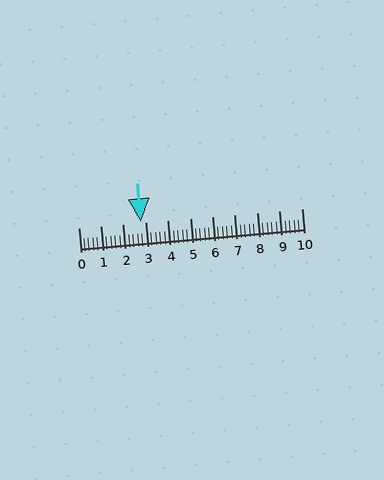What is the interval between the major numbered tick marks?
The major tick marks are spaced 1 units apart.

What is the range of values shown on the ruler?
The ruler shows values from 0 to 10.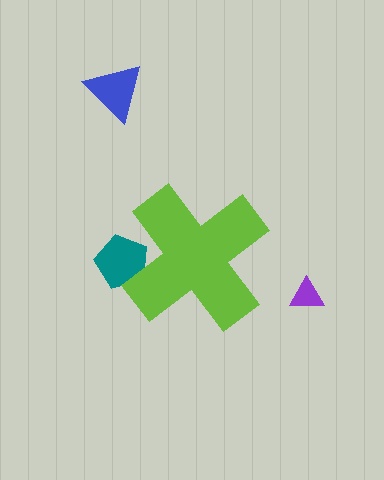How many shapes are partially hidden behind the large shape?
1 shape is partially hidden.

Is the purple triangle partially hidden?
No, the purple triangle is fully visible.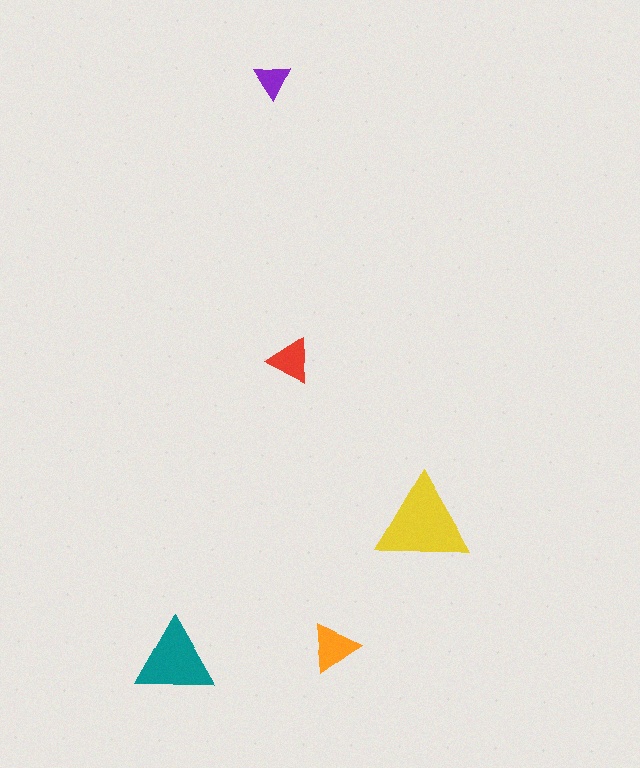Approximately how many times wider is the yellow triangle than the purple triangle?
About 2.5 times wider.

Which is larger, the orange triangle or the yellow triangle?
The yellow one.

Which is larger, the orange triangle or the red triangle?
The orange one.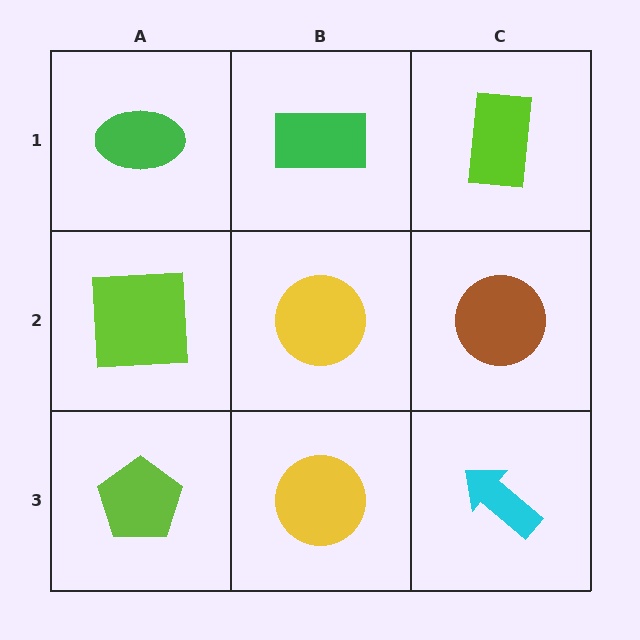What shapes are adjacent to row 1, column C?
A brown circle (row 2, column C), a green rectangle (row 1, column B).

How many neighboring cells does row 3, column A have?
2.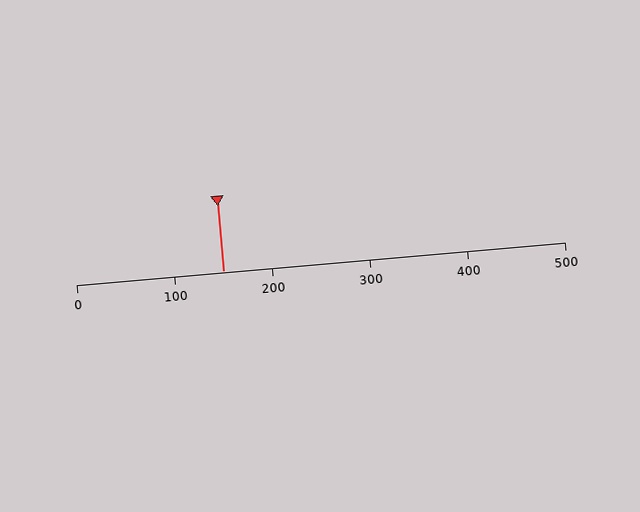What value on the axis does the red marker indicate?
The marker indicates approximately 150.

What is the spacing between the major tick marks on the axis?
The major ticks are spaced 100 apart.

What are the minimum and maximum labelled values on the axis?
The axis runs from 0 to 500.